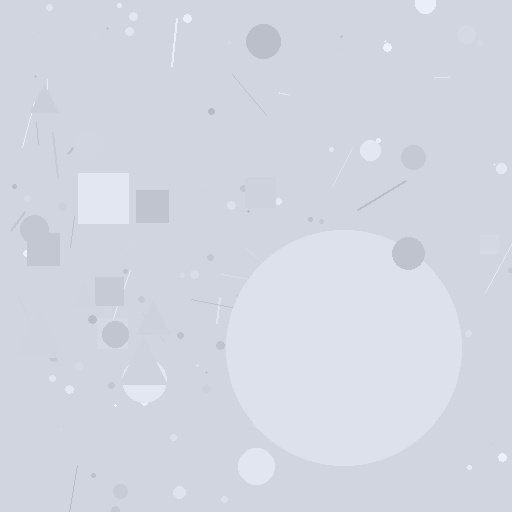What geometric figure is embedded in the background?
A circle is embedded in the background.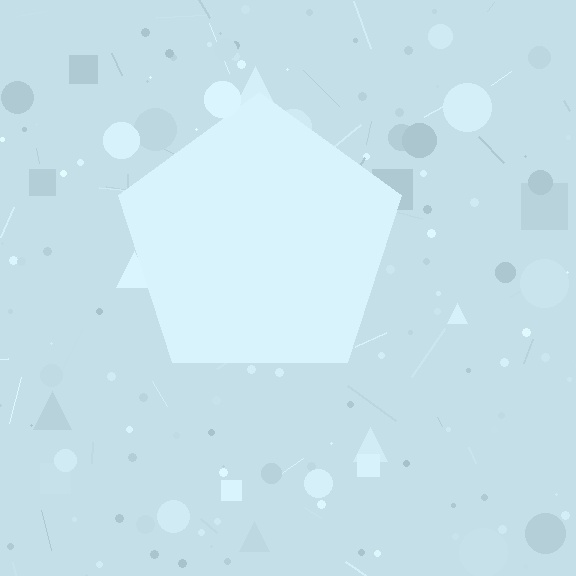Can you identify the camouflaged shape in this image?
The camouflaged shape is a pentagon.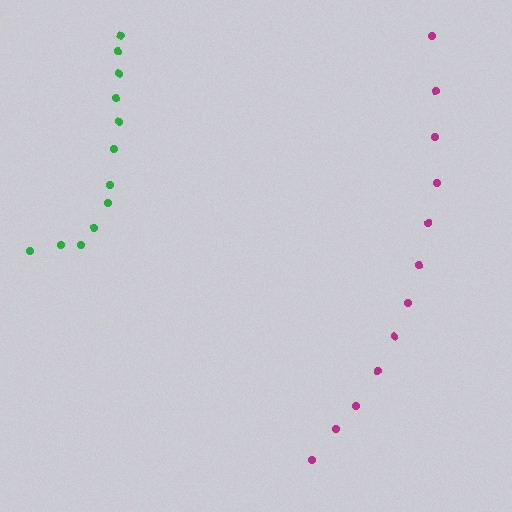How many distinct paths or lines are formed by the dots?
There are 2 distinct paths.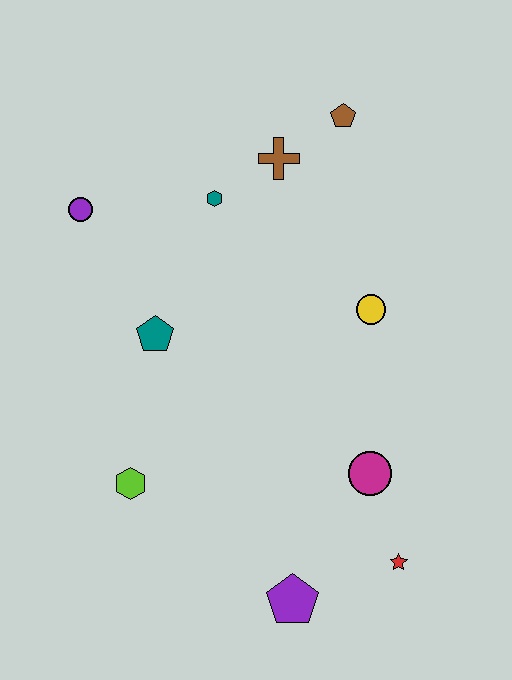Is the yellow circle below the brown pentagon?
Yes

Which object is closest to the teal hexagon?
The brown cross is closest to the teal hexagon.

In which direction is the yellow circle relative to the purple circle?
The yellow circle is to the right of the purple circle.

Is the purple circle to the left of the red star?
Yes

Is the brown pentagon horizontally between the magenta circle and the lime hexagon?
Yes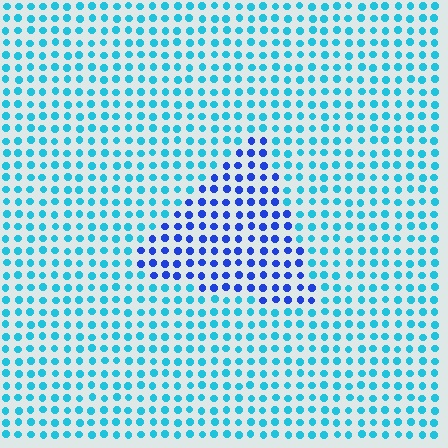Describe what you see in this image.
The image is filled with small cyan elements in a uniform arrangement. A triangle-shaped region is visible where the elements are tinted to a slightly different hue, forming a subtle color boundary.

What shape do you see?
I see a triangle.